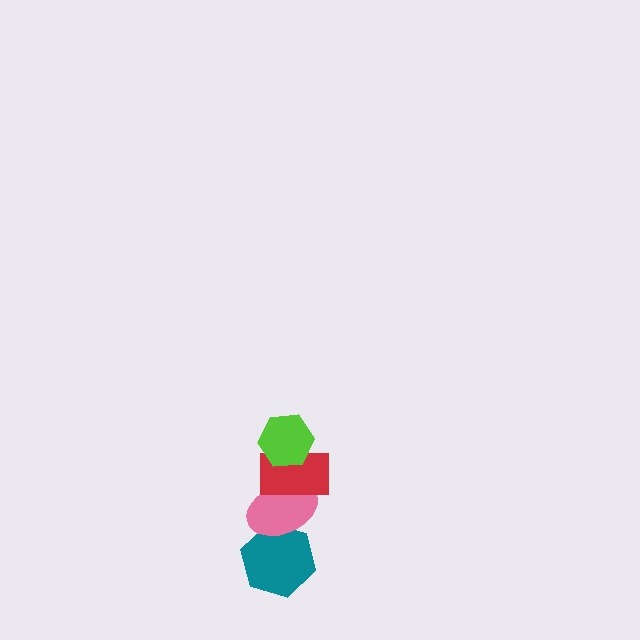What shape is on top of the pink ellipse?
The red rectangle is on top of the pink ellipse.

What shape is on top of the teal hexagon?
The pink ellipse is on top of the teal hexagon.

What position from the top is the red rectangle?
The red rectangle is 2nd from the top.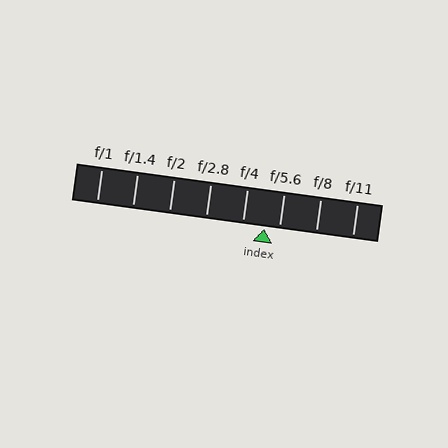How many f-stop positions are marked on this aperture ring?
There are 8 f-stop positions marked.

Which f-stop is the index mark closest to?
The index mark is closest to f/5.6.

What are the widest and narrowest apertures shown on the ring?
The widest aperture shown is f/1 and the narrowest is f/11.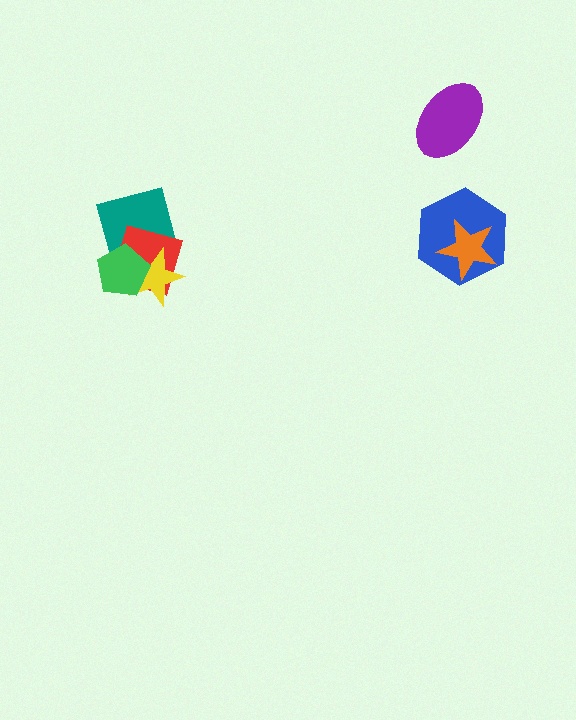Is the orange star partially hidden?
No, no other shape covers it.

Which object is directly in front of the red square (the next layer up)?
The yellow star is directly in front of the red square.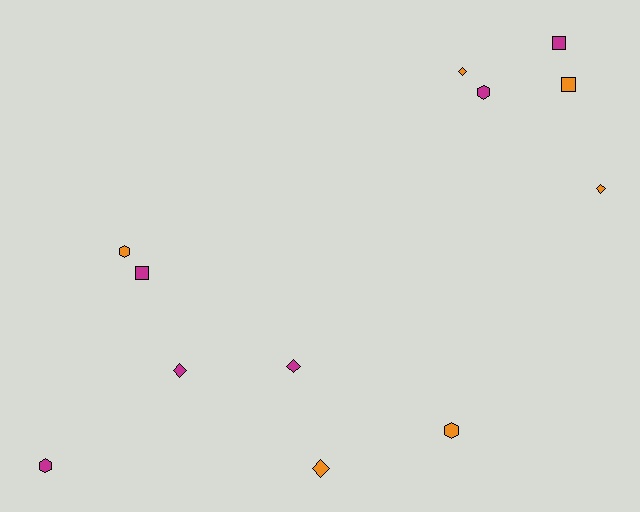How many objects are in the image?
There are 12 objects.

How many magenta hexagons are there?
There are 2 magenta hexagons.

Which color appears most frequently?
Magenta, with 6 objects.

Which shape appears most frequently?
Diamond, with 5 objects.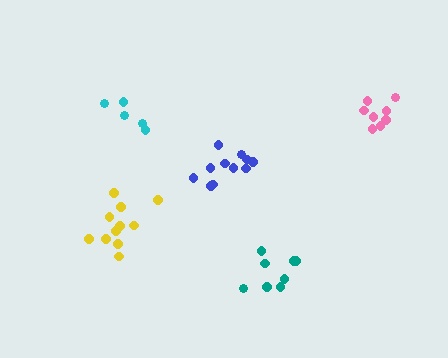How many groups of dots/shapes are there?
There are 5 groups.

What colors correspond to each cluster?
The clusters are colored: teal, yellow, pink, cyan, blue.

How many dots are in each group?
Group 1: 8 dots, Group 2: 11 dots, Group 3: 8 dots, Group 4: 5 dots, Group 5: 11 dots (43 total).